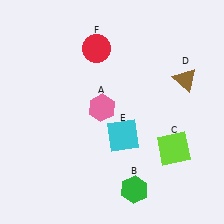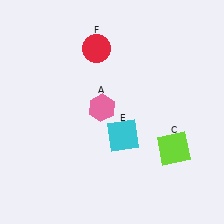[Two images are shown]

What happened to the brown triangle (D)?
The brown triangle (D) was removed in Image 2. It was in the top-right area of Image 1.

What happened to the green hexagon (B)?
The green hexagon (B) was removed in Image 2. It was in the bottom-right area of Image 1.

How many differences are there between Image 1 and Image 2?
There are 2 differences between the two images.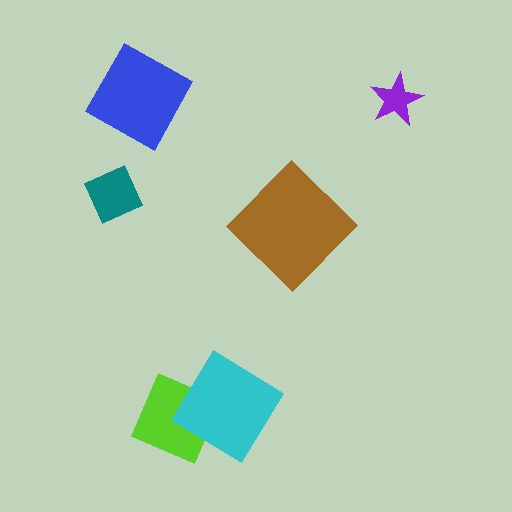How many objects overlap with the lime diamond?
1 object overlaps with the lime diamond.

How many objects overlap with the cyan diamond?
1 object overlaps with the cyan diamond.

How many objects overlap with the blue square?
0 objects overlap with the blue square.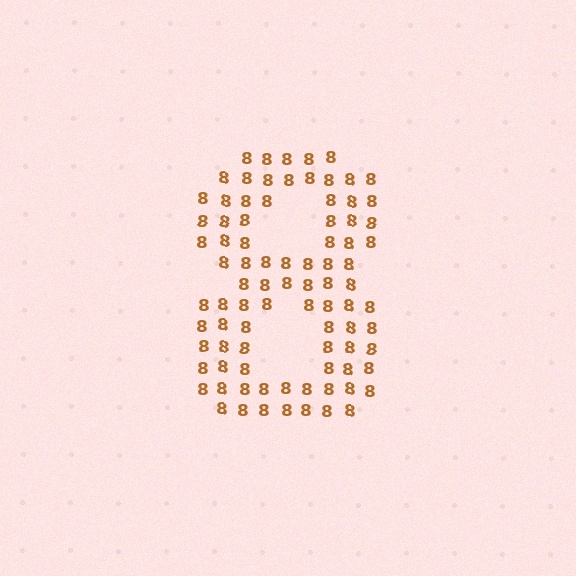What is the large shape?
The large shape is the digit 8.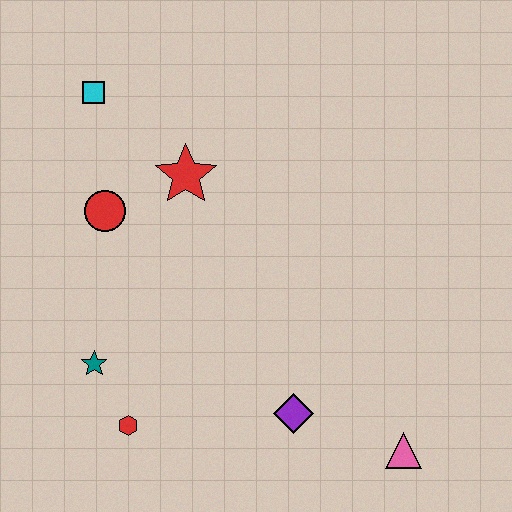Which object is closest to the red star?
The red circle is closest to the red star.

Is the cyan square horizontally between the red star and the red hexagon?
No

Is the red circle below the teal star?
No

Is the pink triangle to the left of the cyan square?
No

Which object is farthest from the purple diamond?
The cyan square is farthest from the purple diamond.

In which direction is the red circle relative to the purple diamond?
The red circle is above the purple diamond.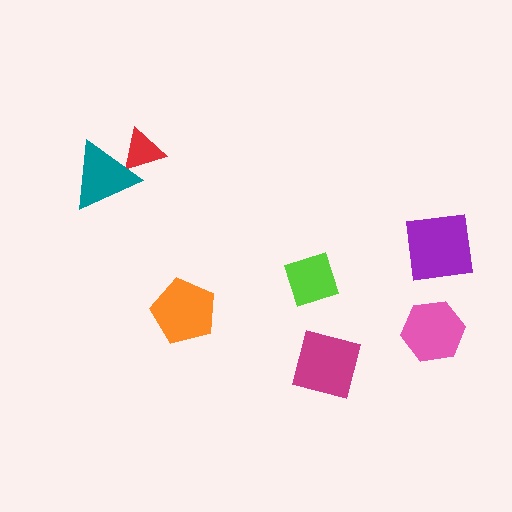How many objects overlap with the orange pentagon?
0 objects overlap with the orange pentagon.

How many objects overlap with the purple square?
0 objects overlap with the purple square.